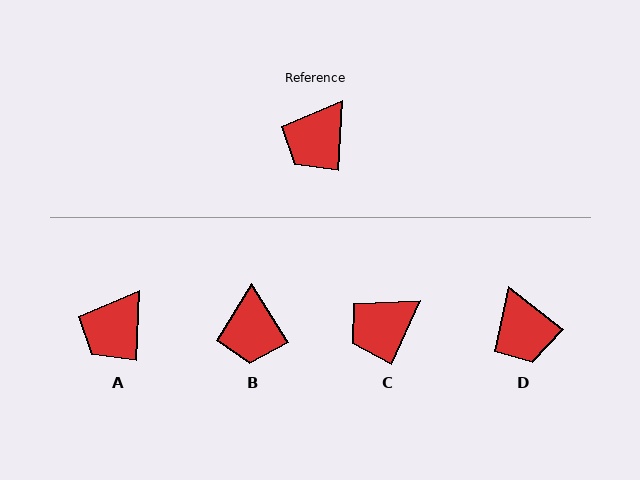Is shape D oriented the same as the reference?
No, it is off by about 55 degrees.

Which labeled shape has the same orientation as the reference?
A.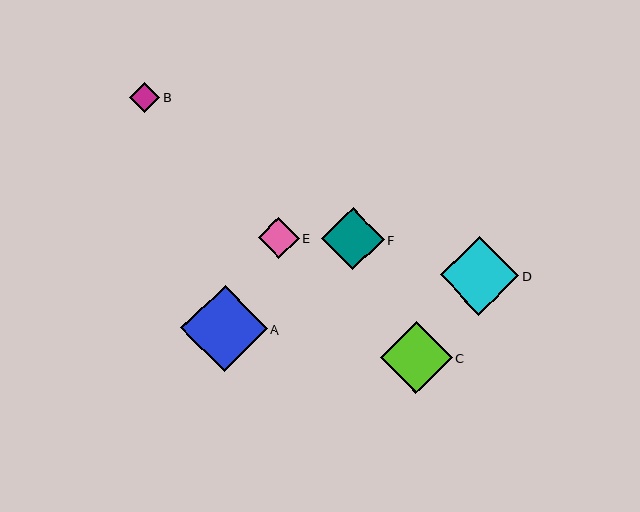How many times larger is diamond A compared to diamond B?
Diamond A is approximately 2.9 times the size of diamond B.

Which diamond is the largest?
Diamond A is the largest with a size of approximately 86 pixels.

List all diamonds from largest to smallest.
From largest to smallest: A, D, C, F, E, B.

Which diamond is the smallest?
Diamond B is the smallest with a size of approximately 30 pixels.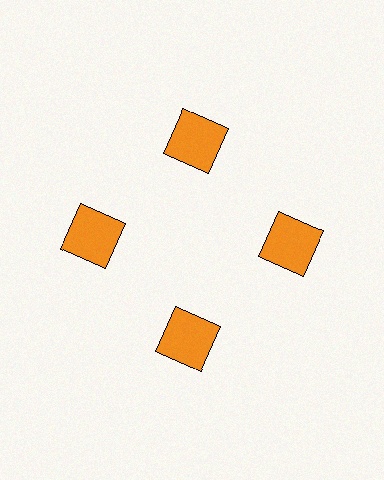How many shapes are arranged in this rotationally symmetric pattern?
There are 4 shapes, arranged in 4 groups of 1.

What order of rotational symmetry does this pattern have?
This pattern has 4-fold rotational symmetry.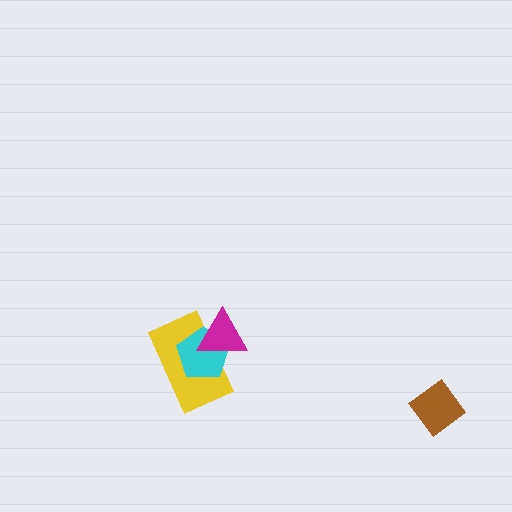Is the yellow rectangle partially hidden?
Yes, it is partially covered by another shape.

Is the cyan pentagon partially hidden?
Yes, it is partially covered by another shape.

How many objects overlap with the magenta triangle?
2 objects overlap with the magenta triangle.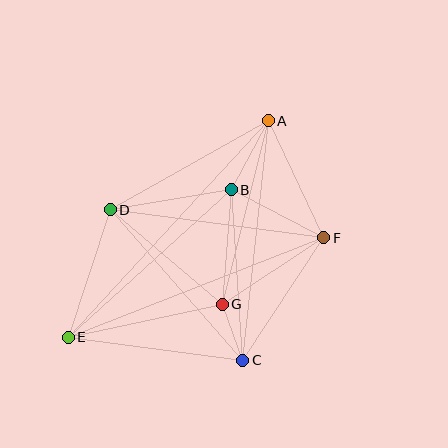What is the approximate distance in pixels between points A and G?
The distance between A and G is approximately 189 pixels.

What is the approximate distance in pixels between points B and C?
The distance between B and C is approximately 171 pixels.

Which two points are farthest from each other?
Points A and E are farthest from each other.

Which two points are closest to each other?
Points C and G are closest to each other.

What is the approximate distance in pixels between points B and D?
The distance between B and D is approximately 123 pixels.